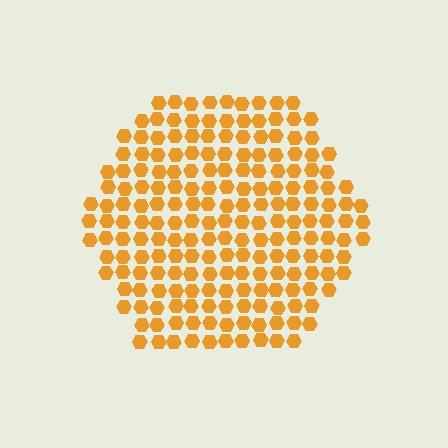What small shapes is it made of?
It is made of small hexagons.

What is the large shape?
The large shape is a hexagon.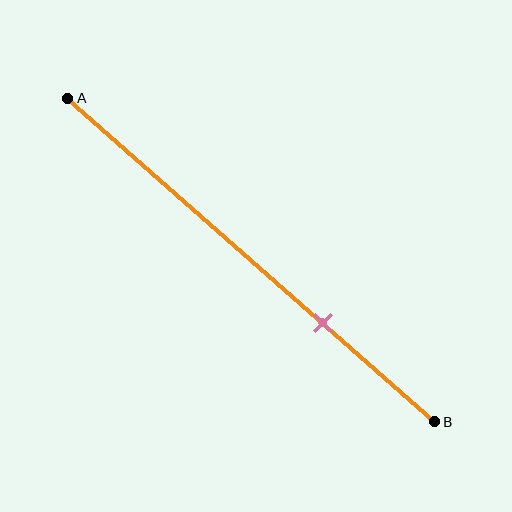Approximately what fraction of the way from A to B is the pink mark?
The pink mark is approximately 70% of the way from A to B.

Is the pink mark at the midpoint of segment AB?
No, the mark is at about 70% from A, not at the 50% midpoint.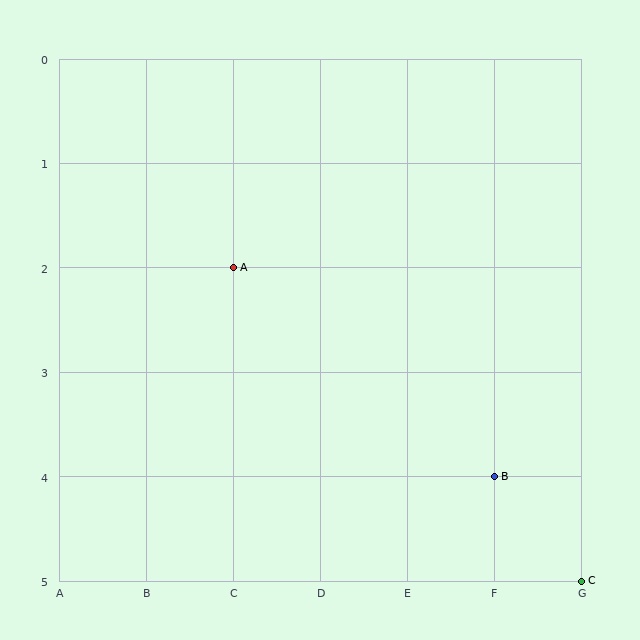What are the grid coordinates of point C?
Point C is at grid coordinates (G, 5).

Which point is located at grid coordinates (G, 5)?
Point C is at (G, 5).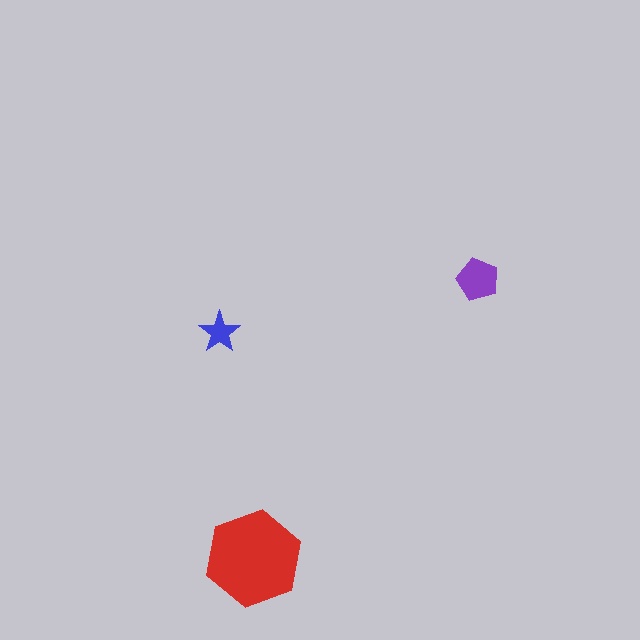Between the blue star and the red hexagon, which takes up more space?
The red hexagon.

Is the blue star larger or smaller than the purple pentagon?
Smaller.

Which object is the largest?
The red hexagon.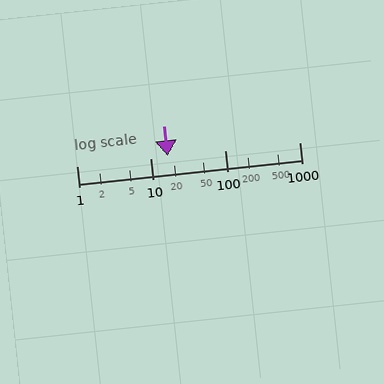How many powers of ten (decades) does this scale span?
The scale spans 3 decades, from 1 to 1000.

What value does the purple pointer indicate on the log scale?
The pointer indicates approximately 17.